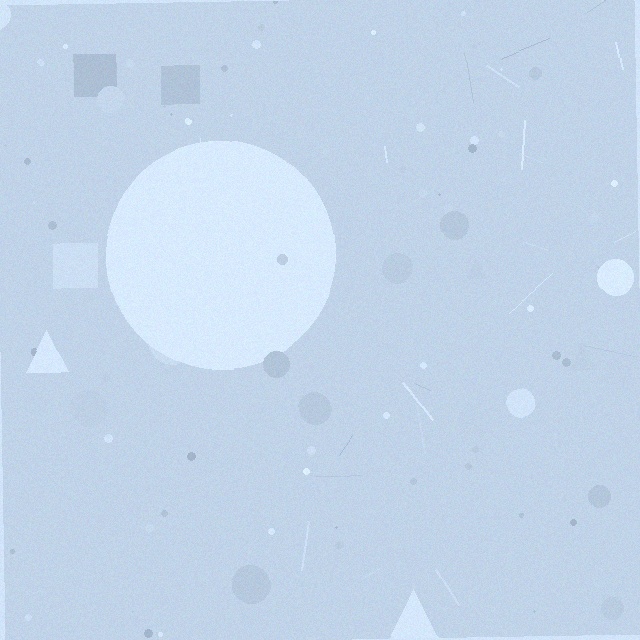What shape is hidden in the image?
A circle is hidden in the image.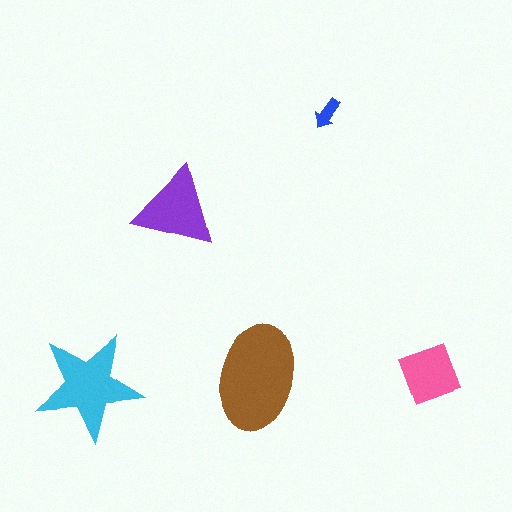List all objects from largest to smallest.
The brown ellipse, the cyan star, the purple triangle, the pink diamond, the blue arrow.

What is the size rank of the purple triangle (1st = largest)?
3rd.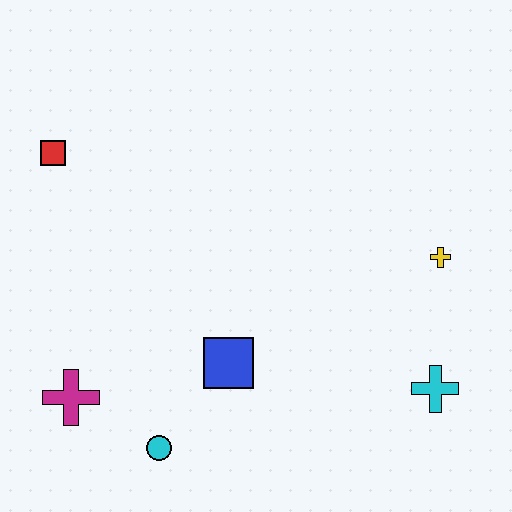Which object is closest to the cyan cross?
The yellow cross is closest to the cyan cross.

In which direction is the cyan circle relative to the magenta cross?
The cyan circle is to the right of the magenta cross.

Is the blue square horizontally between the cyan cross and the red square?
Yes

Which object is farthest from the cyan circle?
The yellow cross is farthest from the cyan circle.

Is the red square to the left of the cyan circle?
Yes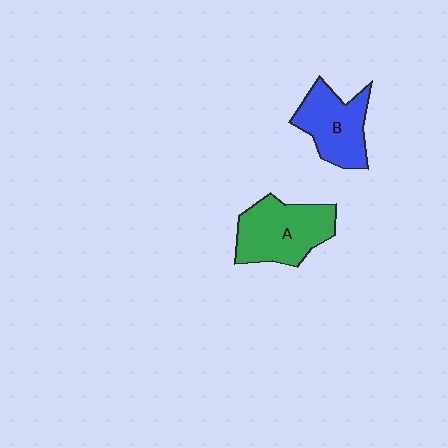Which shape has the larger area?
Shape A (green).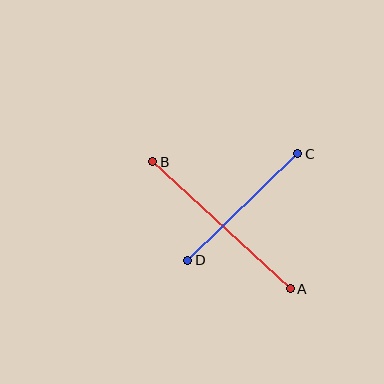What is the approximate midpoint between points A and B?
The midpoint is at approximately (221, 225) pixels.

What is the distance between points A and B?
The distance is approximately 187 pixels.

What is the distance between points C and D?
The distance is approximately 153 pixels.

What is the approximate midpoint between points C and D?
The midpoint is at approximately (243, 207) pixels.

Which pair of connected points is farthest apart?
Points A and B are farthest apart.